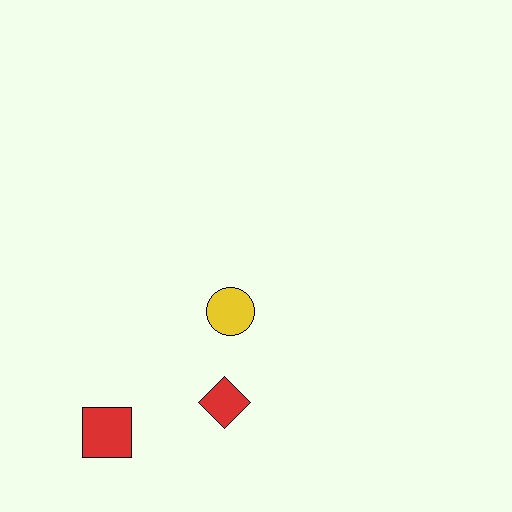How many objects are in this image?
There are 3 objects.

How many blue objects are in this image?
There are no blue objects.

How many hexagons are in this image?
There are no hexagons.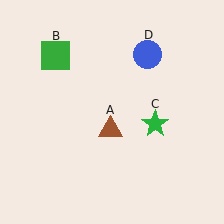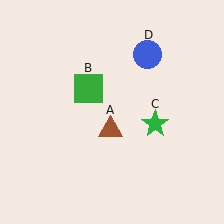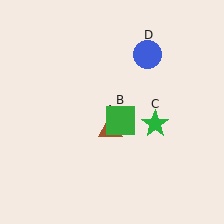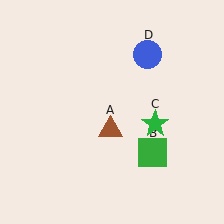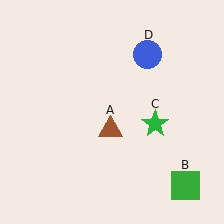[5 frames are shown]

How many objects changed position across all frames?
1 object changed position: green square (object B).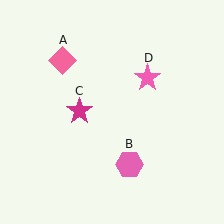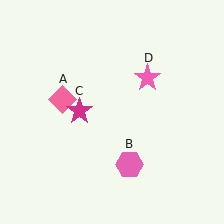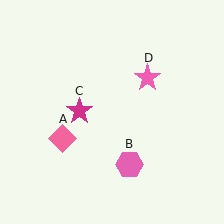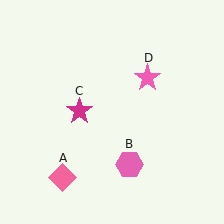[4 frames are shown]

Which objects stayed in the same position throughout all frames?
Pink hexagon (object B) and magenta star (object C) and pink star (object D) remained stationary.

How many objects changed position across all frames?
1 object changed position: pink diamond (object A).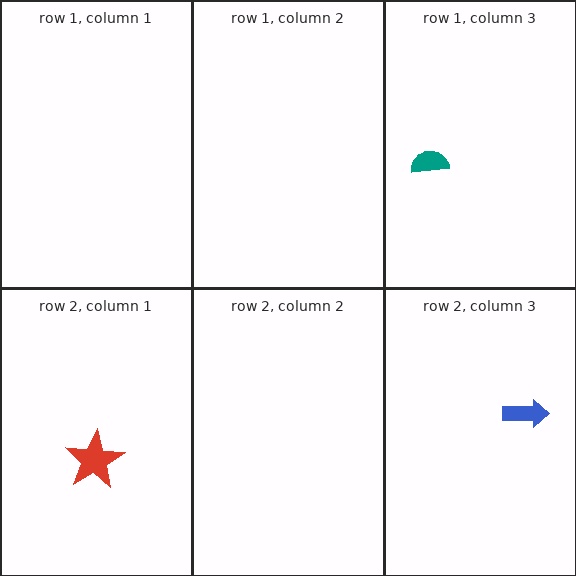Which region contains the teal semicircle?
The row 1, column 3 region.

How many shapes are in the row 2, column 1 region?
1.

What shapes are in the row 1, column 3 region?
The teal semicircle.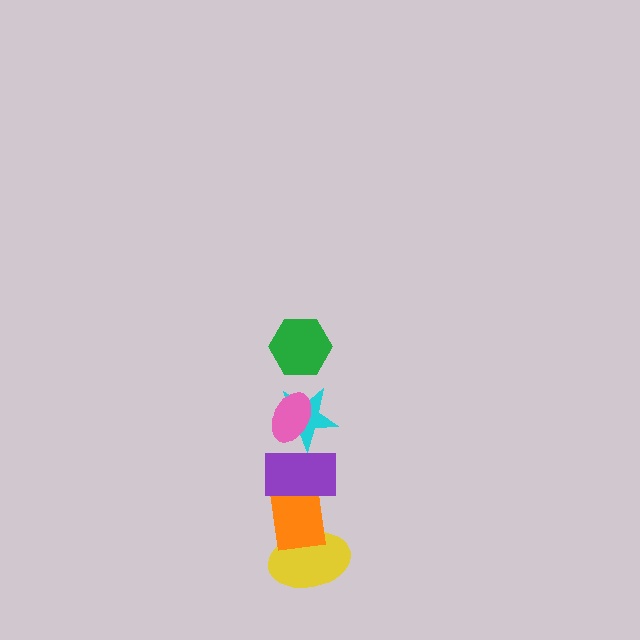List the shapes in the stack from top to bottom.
From top to bottom: the green hexagon, the pink ellipse, the cyan star, the purple rectangle, the orange rectangle, the yellow ellipse.